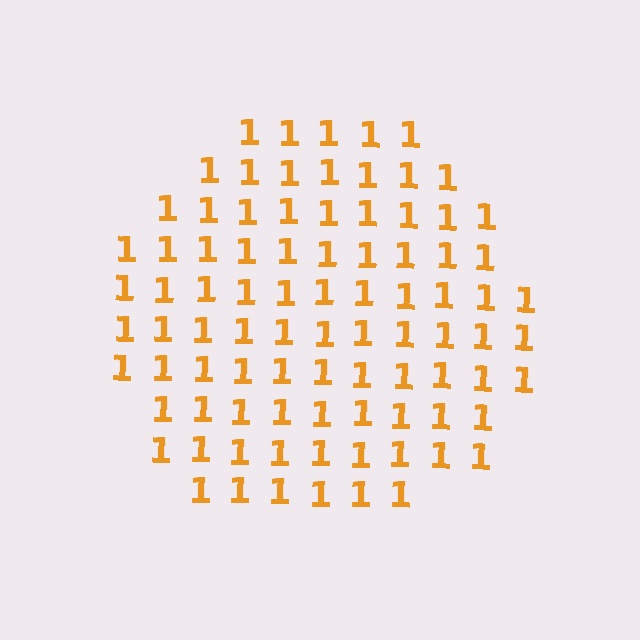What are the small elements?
The small elements are digit 1's.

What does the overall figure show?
The overall figure shows a circle.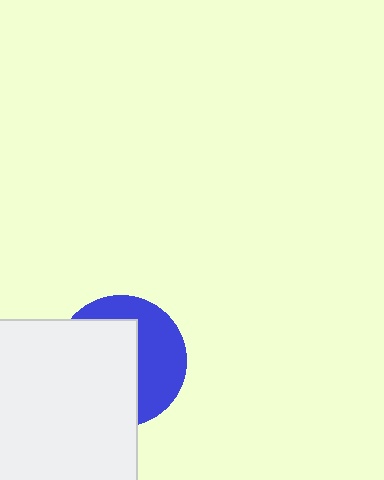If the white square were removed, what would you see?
You would see the complete blue circle.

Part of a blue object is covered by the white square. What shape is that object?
It is a circle.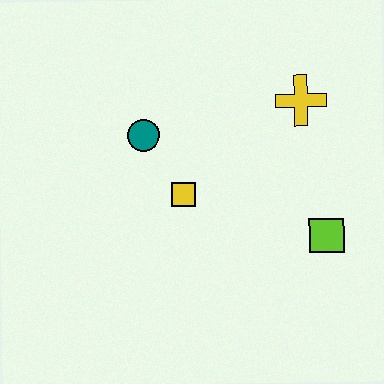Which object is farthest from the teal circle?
The lime square is farthest from the teal circle.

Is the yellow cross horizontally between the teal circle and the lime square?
Yes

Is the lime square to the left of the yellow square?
No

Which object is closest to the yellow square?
The teal circle is closest to the yellow square.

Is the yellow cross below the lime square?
No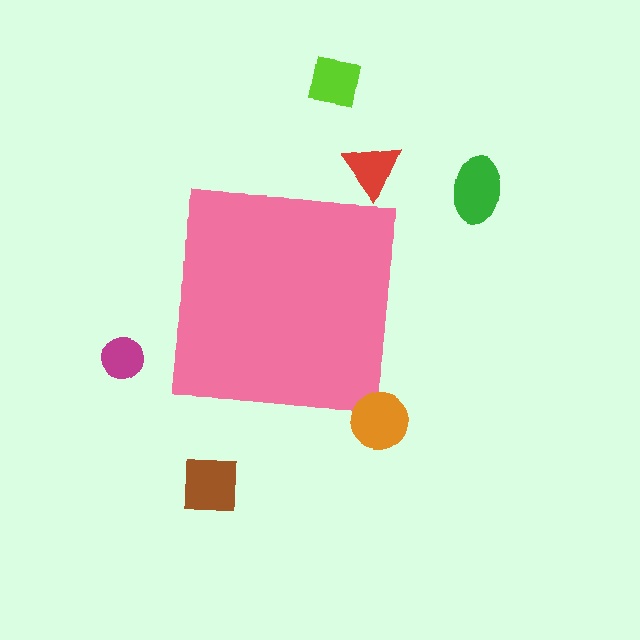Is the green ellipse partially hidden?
No, the green ellipse is fully visible.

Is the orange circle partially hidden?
No, the orange circle is fully visible.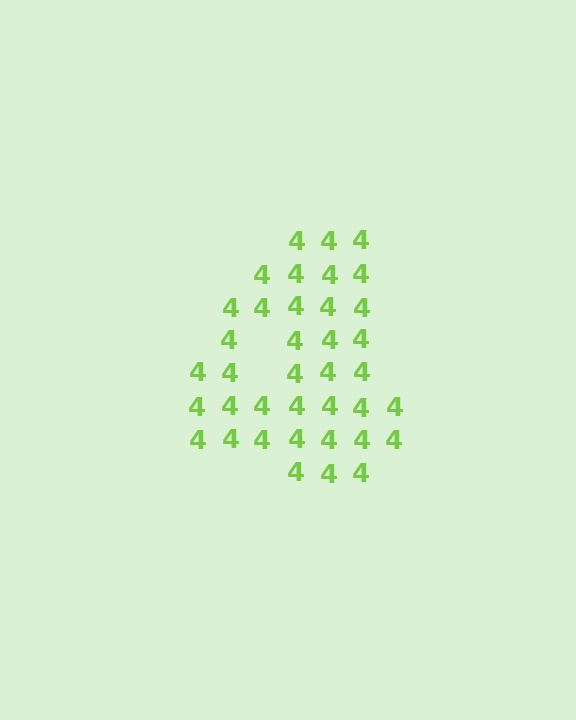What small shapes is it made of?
It is made of small digit 4's.